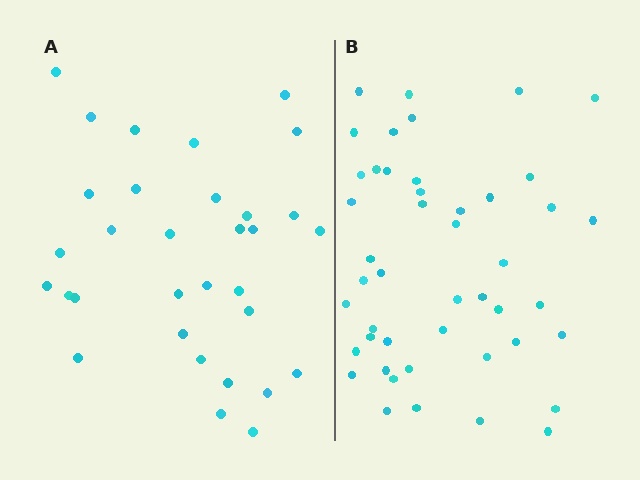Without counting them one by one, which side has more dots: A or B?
Region B (the right region) has more dots.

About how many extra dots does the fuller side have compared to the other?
Region B has approximately 15 more dots than region A.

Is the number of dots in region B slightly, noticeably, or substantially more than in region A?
Region B has noticeably more, but not dramatically so. The ratio is roughly 1.4 to 1.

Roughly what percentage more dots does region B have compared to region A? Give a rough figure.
About 45% more.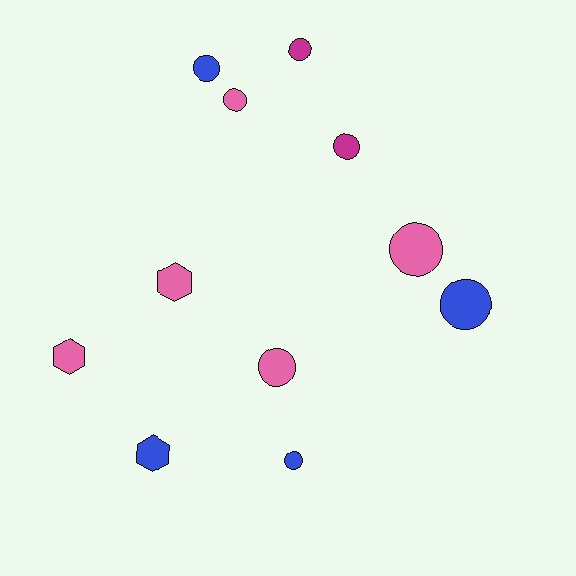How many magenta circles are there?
There are 2 magenta circles.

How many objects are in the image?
There are 11 objects.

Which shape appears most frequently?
Circle, with 8 objects.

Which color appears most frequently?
Pink, with 5 objects.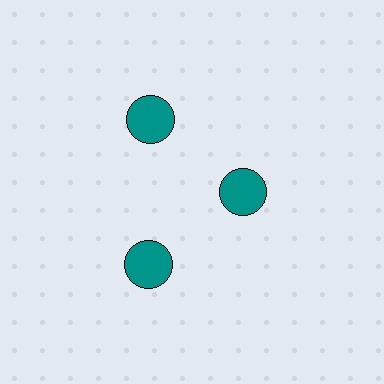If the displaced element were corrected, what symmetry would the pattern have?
It would have 3-fold rotational symmetry — the pattern would map onto itself every 120 degrees.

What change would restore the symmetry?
The symmetry would be restored by moving it outward, back onto the ring so that all 3 circles sit at equal angles and equal distance from the center.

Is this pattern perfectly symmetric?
No. The 3 teal circles are arranged in a ring, but one element near the 3 o'clock position is pulled inward toward the center, breaking the 3-fold rotational symmetry.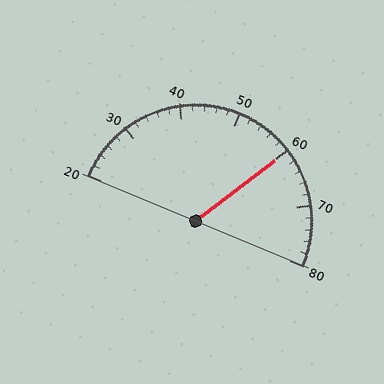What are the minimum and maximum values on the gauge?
The gauge ranges from 20 to 80.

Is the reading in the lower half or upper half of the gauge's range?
The reading is in the upper half of the range (20 to 80).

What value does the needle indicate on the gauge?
The needle indicates approximately 60.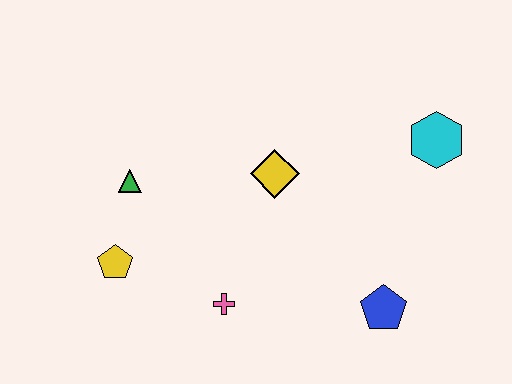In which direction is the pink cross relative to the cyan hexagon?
The pink cross is to the left of the cyan hexagon.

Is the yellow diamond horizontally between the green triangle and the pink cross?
No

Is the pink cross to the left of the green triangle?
No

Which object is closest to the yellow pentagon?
The green triangle is closest to the yellow pentagon.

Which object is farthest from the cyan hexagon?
The yellow pentagon is farthest from the cyan hexagon.